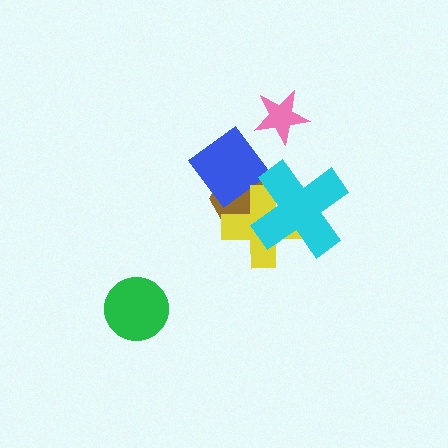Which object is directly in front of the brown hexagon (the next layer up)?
The blue diamond is directly in front of the brown hexagon.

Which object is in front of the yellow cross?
The cyan cross is in front of the yellow cross.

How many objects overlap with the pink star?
0 objects overlap with the pink star.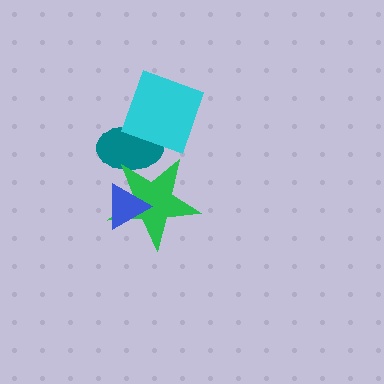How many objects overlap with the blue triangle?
1 object overlaps with the blue triangle.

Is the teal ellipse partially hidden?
Yes, it is partially covered by another shape.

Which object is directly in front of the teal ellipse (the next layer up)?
The cyan diamond is directly in front of the teal ellipse.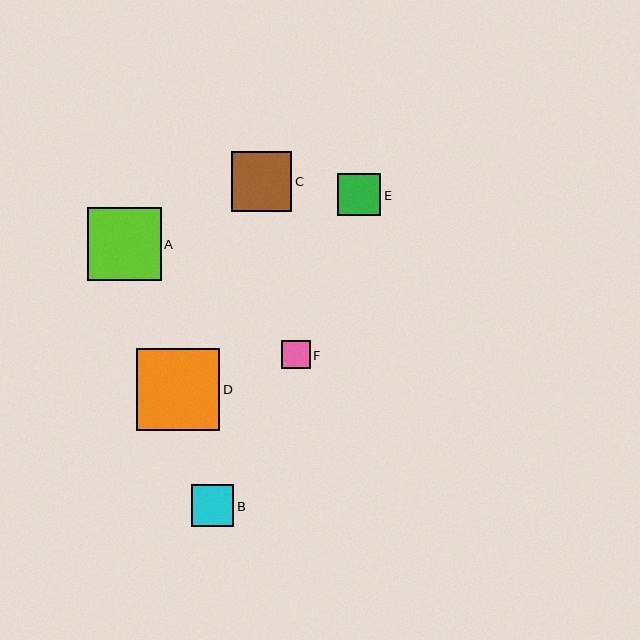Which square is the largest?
Square D is the largest with a size of approximately 83 pixels.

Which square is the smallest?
Square F is the smallest with a size of approximately 28 pixels.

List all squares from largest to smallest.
From largest to smallest: D, A, C, E, B, F.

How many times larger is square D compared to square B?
Square D is approximately 2.0 times the size of square B.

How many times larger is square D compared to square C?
Square D is approximately 1.4 times the size of square C.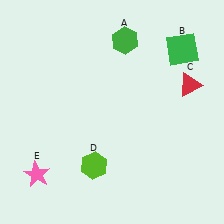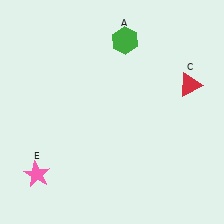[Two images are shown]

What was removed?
The green square (B), the lime hexagon (D) were removed in Image 2.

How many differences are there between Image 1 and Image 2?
There are 2 differences between the two images.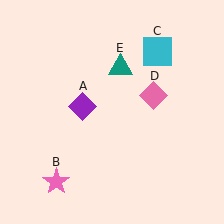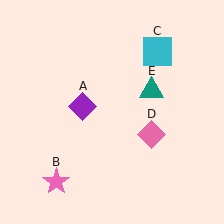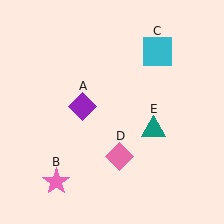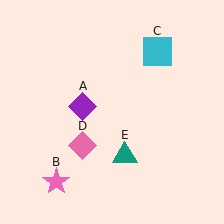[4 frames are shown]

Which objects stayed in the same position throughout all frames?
Purple diamond (object A) and pink star (object B) and cyan square (object C) remained stationary.